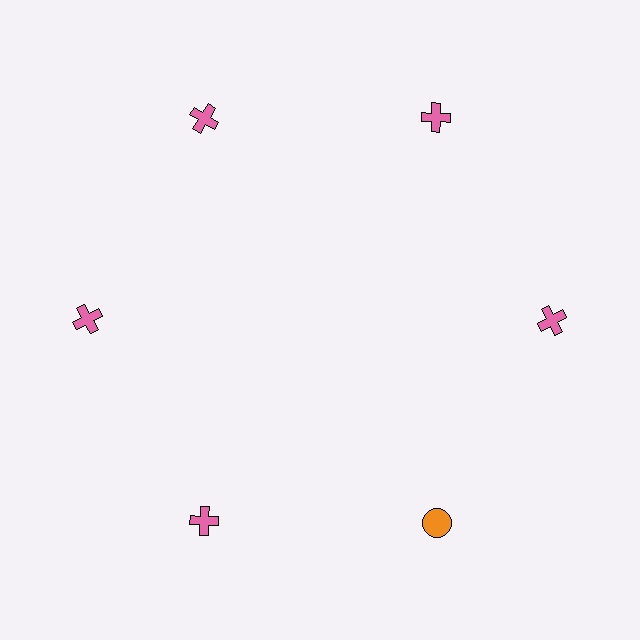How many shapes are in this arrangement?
There are 6 shapes arranged in a ring pattern.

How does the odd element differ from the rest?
It differs in both color (orange instead of pink) and shape (circle instead of cross).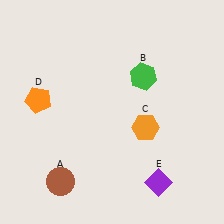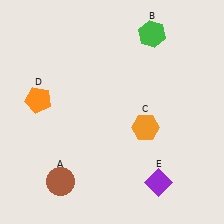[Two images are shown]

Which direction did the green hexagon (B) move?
The green hexagon (B) moved up.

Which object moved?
The green hexagon (B) moved up.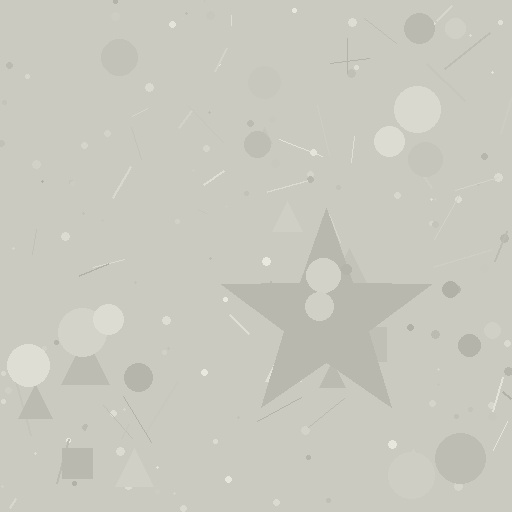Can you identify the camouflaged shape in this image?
The camouflaged shape is a star.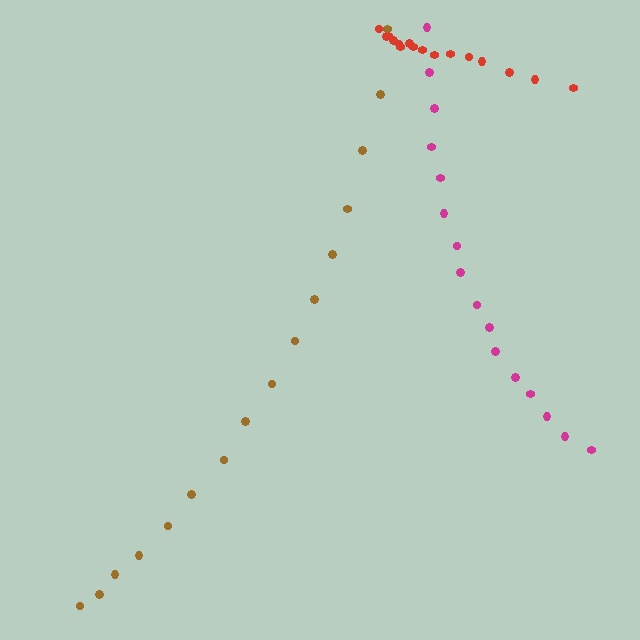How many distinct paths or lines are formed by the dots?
There are 3 distinct paths.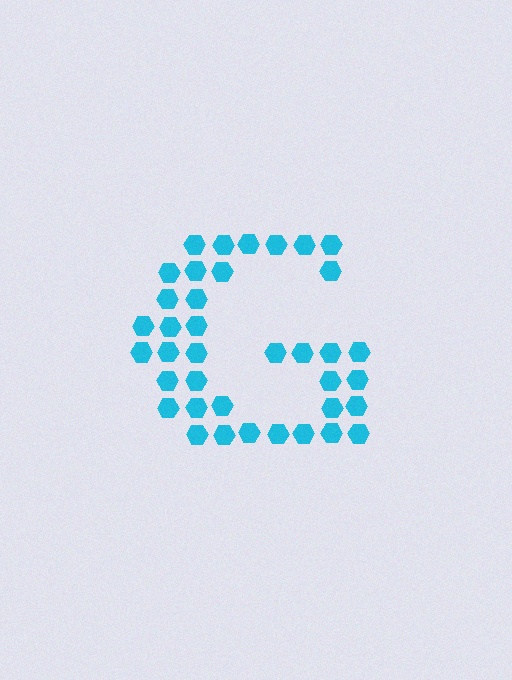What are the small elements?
The small elements are hexagons.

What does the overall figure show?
The overall figure shows the letter G.